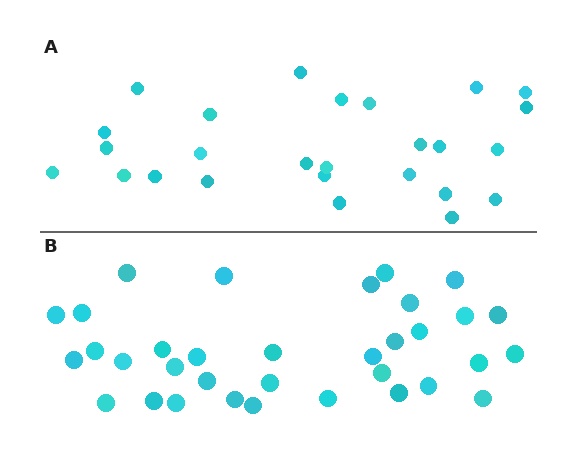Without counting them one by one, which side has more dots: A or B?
Region B (the bottom region) has more dots.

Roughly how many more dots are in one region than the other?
Region B has roughly 8 or so more dots than region A.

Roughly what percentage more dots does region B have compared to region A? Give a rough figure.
About 30% more.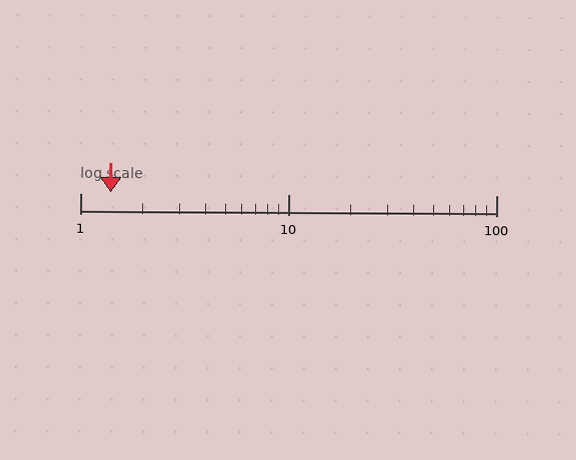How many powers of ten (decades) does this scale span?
The scale spans 2 decades, from 1 to 100.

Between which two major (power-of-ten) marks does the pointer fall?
The pointer is between 1 and 10.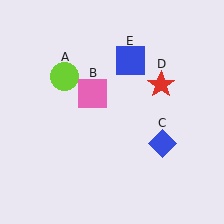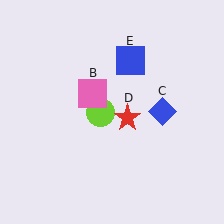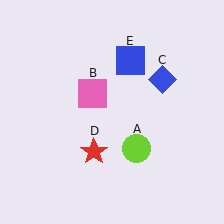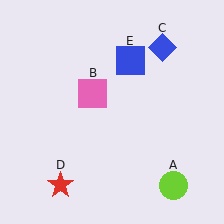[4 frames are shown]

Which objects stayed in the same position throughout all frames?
Pink square (object B) and blue square (object E) remained stationary.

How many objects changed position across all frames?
3 objects changed position: lime circle (object A), blue diamond (object C), red star (object D).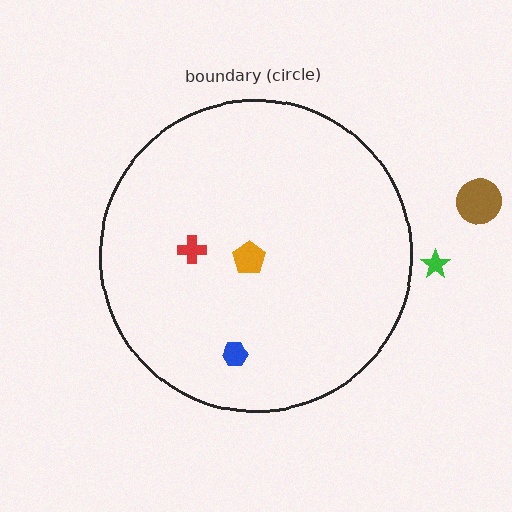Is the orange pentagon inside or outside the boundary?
Inside.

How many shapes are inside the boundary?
3 inside, 2 outside.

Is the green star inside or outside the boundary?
Outside.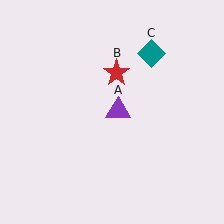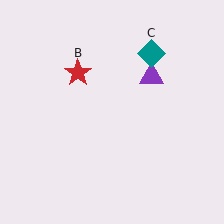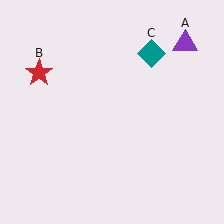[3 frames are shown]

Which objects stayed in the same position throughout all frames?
Teal diamond (object C) remained stationary.